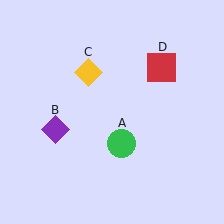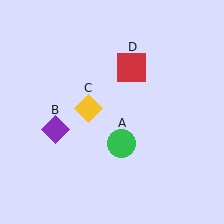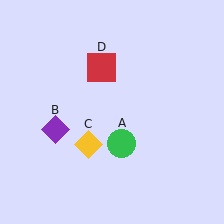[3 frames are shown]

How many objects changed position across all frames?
2 objects changed position: yellow diamond (object C), red square (object D).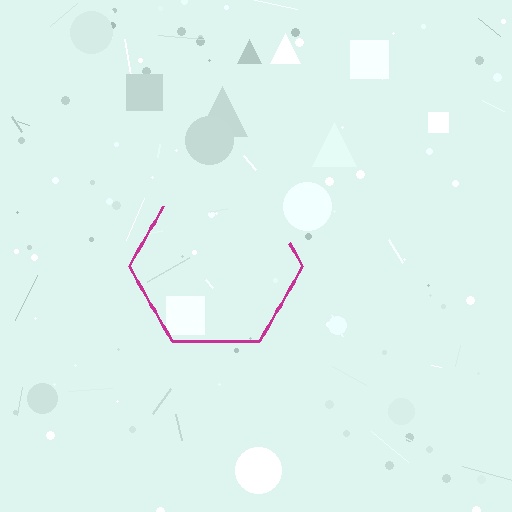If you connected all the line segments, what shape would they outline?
They would outline a hexagon.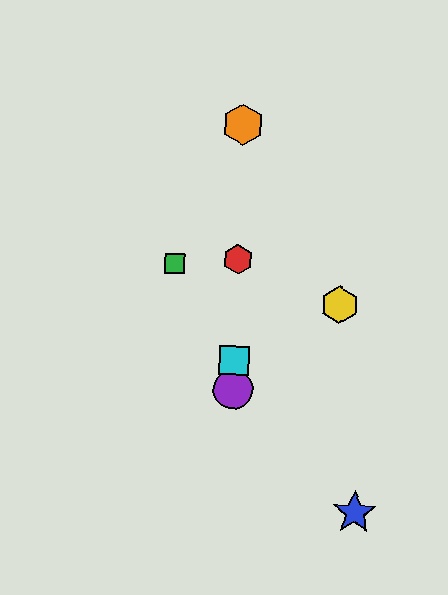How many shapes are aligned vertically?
4 shapes (the red hexagon, the purple circle, the orange hexagon, the cyan square) are aligned vertically.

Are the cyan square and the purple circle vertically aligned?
Yes, both are at x≈234.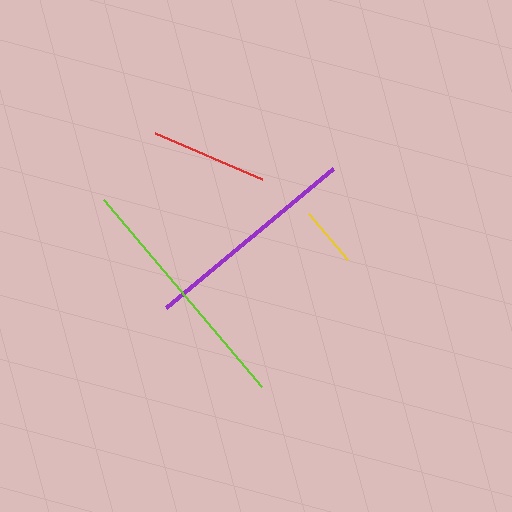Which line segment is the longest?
The lime line is the longest at approximately 246 pixels.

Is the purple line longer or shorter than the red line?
The purple line is longer than the red line.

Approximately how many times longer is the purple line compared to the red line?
The purple line is approximately 1.9 times the length of the red line.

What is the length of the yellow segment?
The yellow segment is approximately 60 pixels long.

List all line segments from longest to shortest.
From longest to shortest: lime, purple, red, yellow.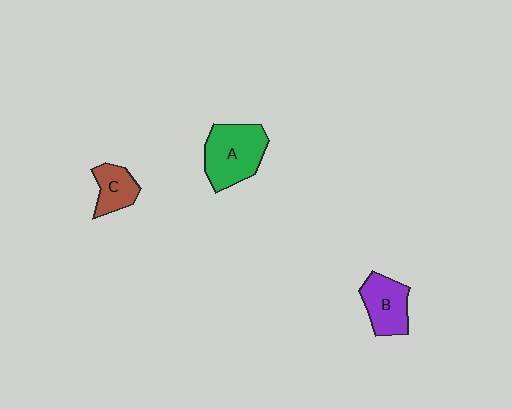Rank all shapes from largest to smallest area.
From largest to smallest: A (green), B (purple), C (brown).